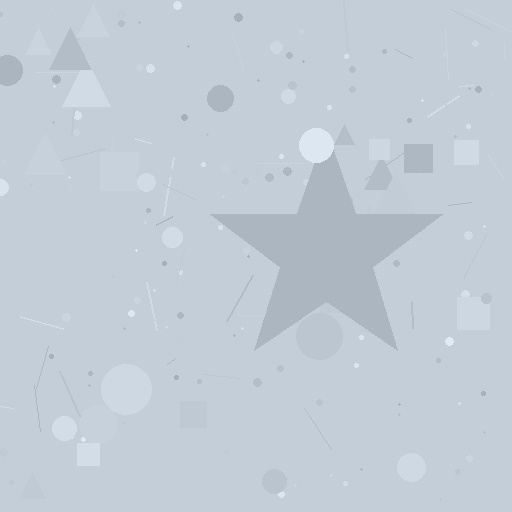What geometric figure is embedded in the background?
A star is embedded in the background.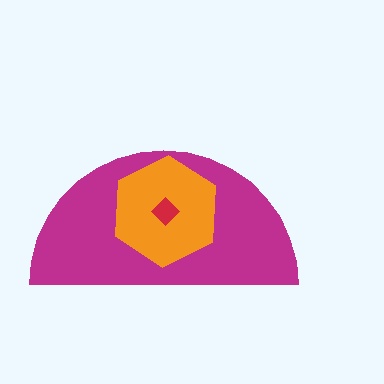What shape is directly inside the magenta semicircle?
The orange hexagon.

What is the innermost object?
The red diamond.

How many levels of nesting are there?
3.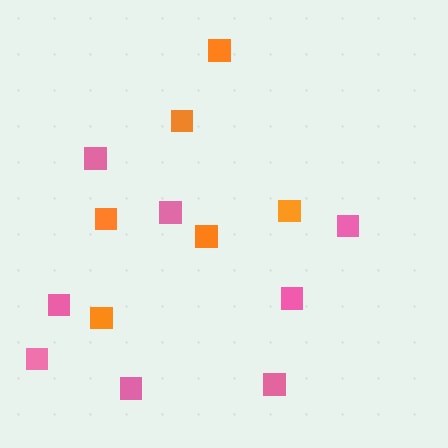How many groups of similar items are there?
There are 2 groups: one group of orange squares (6) and one group of pink squares (8).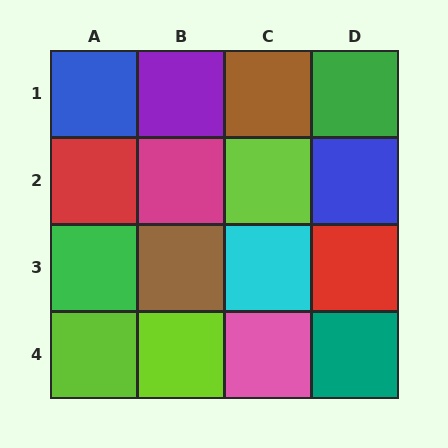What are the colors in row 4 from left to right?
Lime, lime, pink, teal.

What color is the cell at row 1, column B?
Purple.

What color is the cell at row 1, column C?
Brown.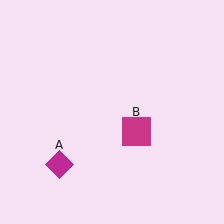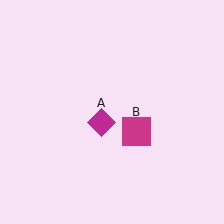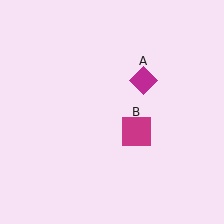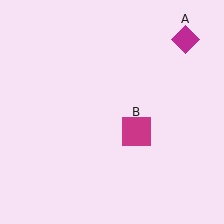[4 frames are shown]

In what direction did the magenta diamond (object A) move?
The magenta diamond (object A) moved up and to the right.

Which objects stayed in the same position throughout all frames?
Magenta square (object B) remained stationary.